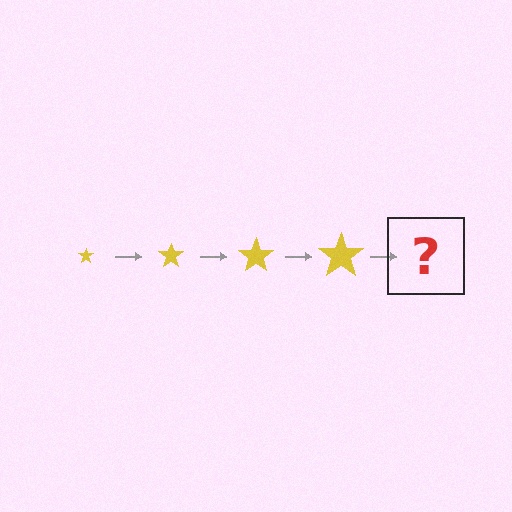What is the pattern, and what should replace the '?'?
The pattern is that the star gets progressively larger each step. The '?' should be a yellow star, larger than the previous one.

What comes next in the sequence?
The next element should be a yellow star, larger than the previous one.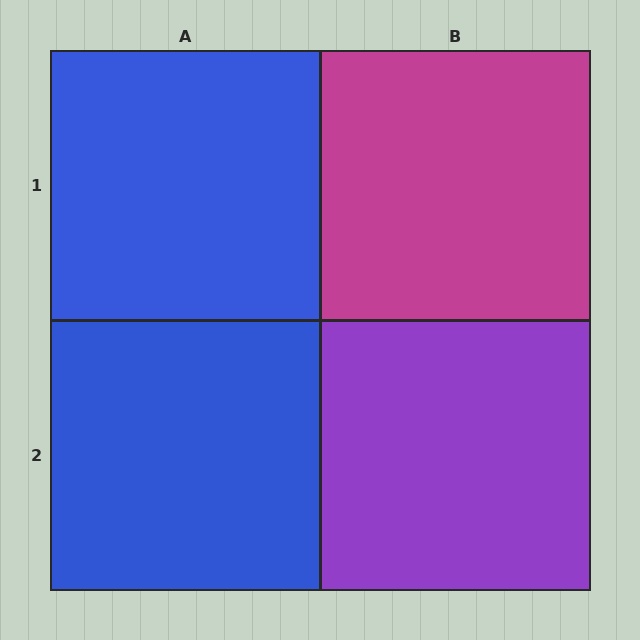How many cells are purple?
1 cell is purple.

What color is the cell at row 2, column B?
Purple.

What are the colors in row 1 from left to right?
Blue, magenta.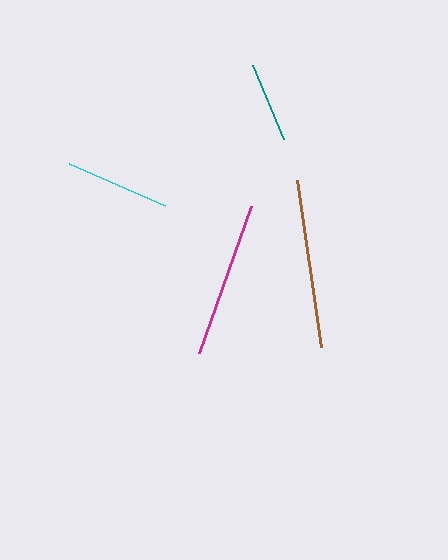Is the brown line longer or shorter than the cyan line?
The brown line is longer than the cyan line.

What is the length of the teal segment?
The teal segment is approximately 80 pixels long.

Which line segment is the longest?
The brown line is the longest at approximately 169 pixels.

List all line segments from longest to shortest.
From longest to shortest: brown, magenta, cyan, teal.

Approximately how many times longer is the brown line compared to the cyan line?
The brown line is approximately 1.6 times the length of the cyan line.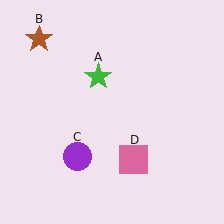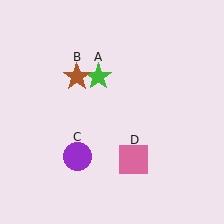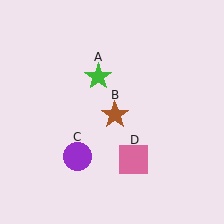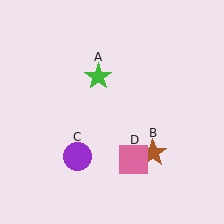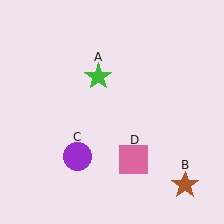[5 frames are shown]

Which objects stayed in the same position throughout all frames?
Green star (object A) and purple circle (object C) and pink square (object D) remained stationary.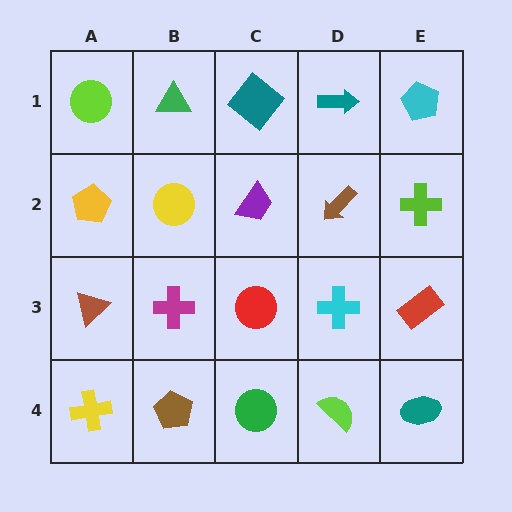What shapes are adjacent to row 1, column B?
A yellow circle (row 2, column B), a lime circle (row 1, column A), a teal diamond (row 1, column C).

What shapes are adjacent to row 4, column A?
A brown triangle (row 3, column A), a brown pentagon (row 4, column B).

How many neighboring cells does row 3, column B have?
4.